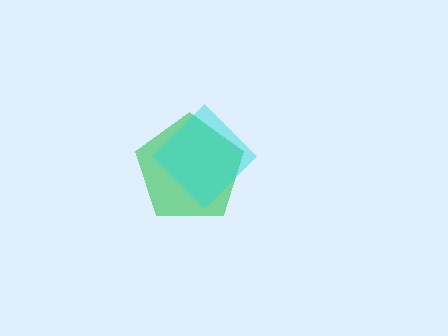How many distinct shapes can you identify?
There are 2 distinct shapes: a green pentagon, a cyan diamond.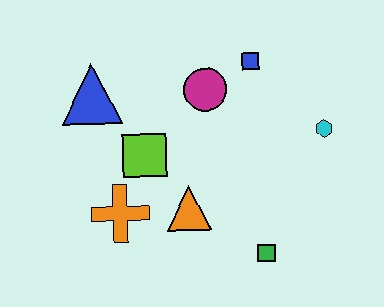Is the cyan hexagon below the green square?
No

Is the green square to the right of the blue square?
Yes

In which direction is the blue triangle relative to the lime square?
The blue triangle is above the lime square.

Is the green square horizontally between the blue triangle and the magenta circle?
No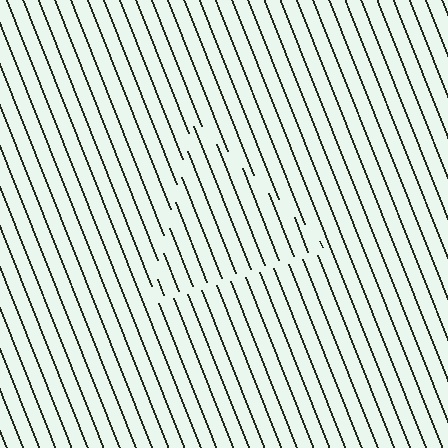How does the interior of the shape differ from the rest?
The interior of the shape contains the same grating, shifted by half a period — the contour is defined by the phase discontinuity where line-ends from the inner and outer gratings abut.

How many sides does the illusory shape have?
3 sides — the line-ends trace a triangle.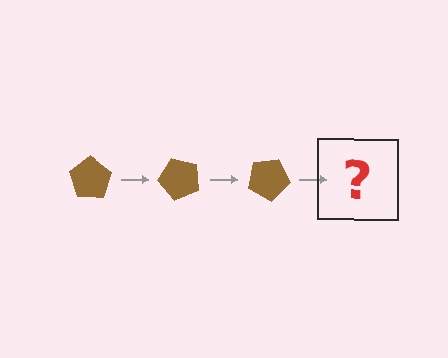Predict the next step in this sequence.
The next step is a brown pentagon rotated 150 degrees.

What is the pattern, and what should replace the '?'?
The pattern is that the pentagon rotates 50 degrees each step. The '?' should be a brown pentagon rotated 150 degrees.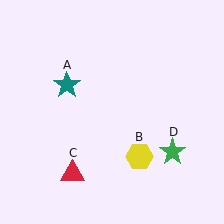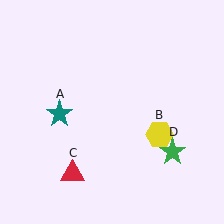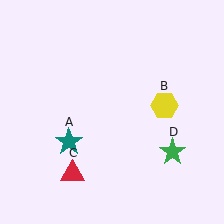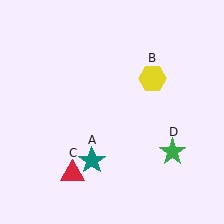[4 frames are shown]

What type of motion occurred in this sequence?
The teal star (object A), yellow hexagon (object B) rotated counterclockwise around the center of the scene.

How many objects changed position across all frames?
2 objects changed position: teal star (object A), yellow hexagon (object B).